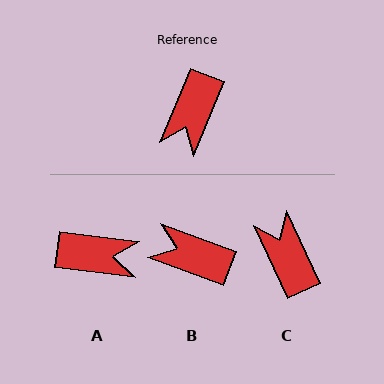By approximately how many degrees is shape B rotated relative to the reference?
Approximately 88 degrees clockwise.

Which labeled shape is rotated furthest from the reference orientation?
C, about 133 degrees away.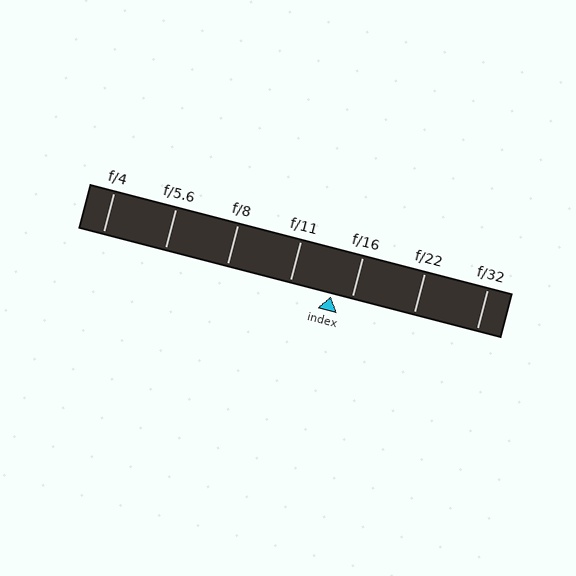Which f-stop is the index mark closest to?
The index mark is closest to f/16.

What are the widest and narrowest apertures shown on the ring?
The widest aperture shown is f/4 and the narrowest is f/32.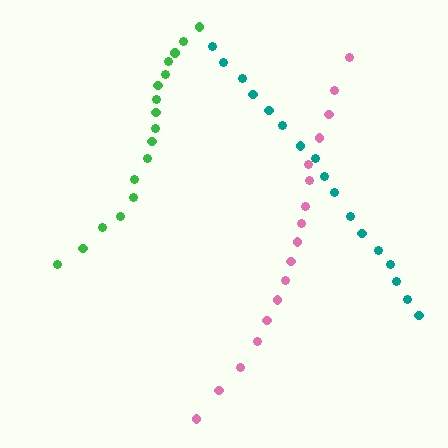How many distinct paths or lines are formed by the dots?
There are 3 distinct paths.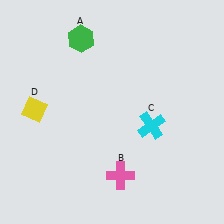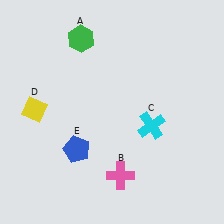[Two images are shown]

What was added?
A blue pentagon (E) was added in Image 2.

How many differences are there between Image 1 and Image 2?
There is 1 difference between the two images.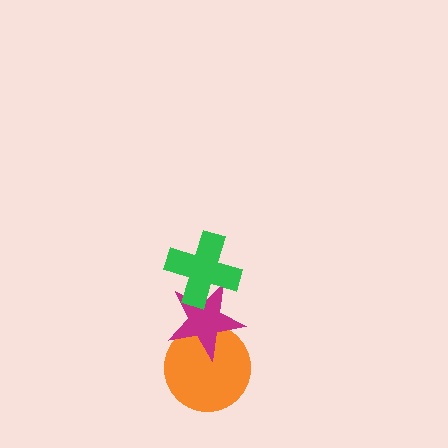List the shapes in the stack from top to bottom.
From top to bottom: the green cross, the magenta star, the orange circle.